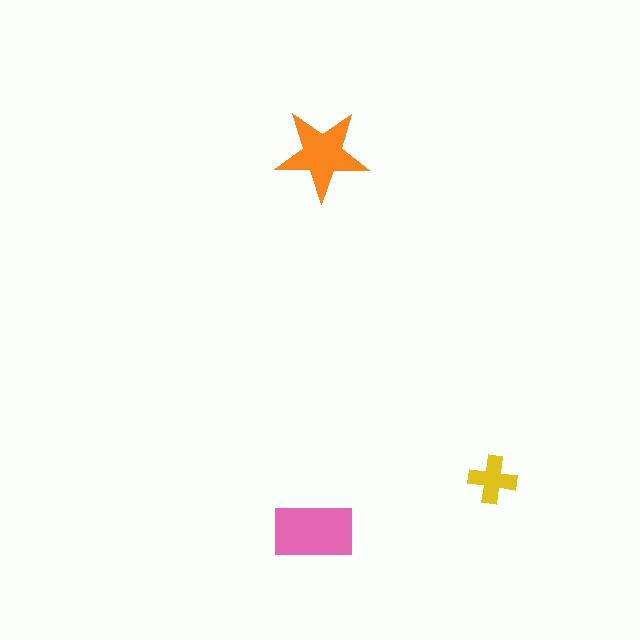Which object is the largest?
The pink rectangle.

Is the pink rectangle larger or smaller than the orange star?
Larger.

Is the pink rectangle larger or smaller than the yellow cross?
Larger.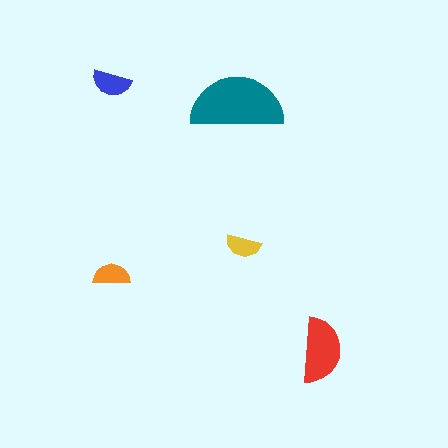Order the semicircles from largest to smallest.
the teal one, the red one, the blue one, the orange one, the yellow one.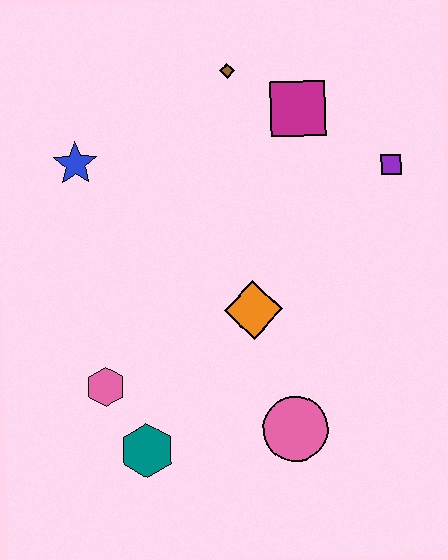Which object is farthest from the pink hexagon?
The purple square is farthest from the pink hexagon.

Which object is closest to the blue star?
The brown diamond is closest to the blue star.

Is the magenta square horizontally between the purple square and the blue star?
Yes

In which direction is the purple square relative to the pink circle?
The purple square is above the pink circle.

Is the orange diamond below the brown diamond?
Yes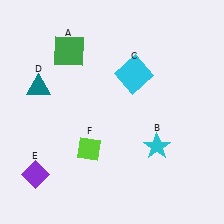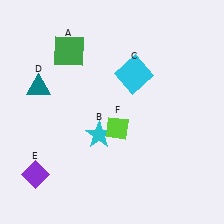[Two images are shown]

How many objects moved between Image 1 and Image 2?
2 objects moved between the two images.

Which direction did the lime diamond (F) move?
The lime diamond (F) moved right.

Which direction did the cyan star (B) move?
The cyan star (B) moved left.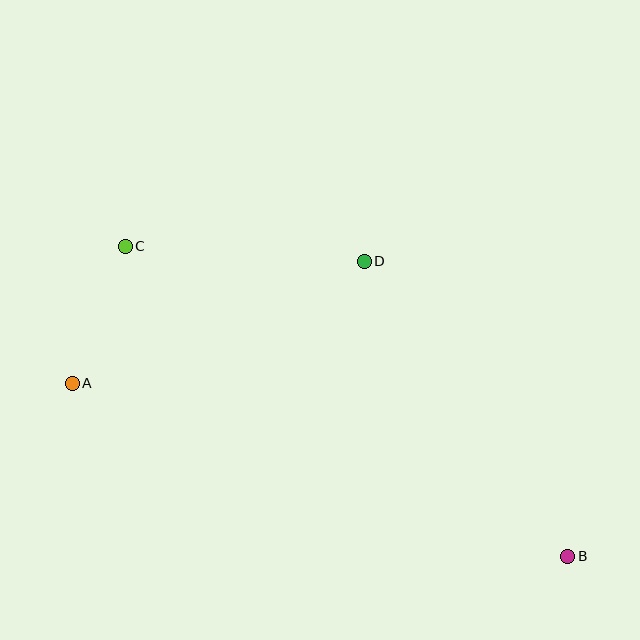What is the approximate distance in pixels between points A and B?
The distance between A and B is approximately 525 pixels.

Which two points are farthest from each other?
Points B and C are farthest from each other.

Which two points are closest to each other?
Points A and C are closest to each other.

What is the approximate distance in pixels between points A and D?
The distance between A and D is approximately 316 pixels.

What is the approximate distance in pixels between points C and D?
The distance between C and D is approximately 240 pixels.